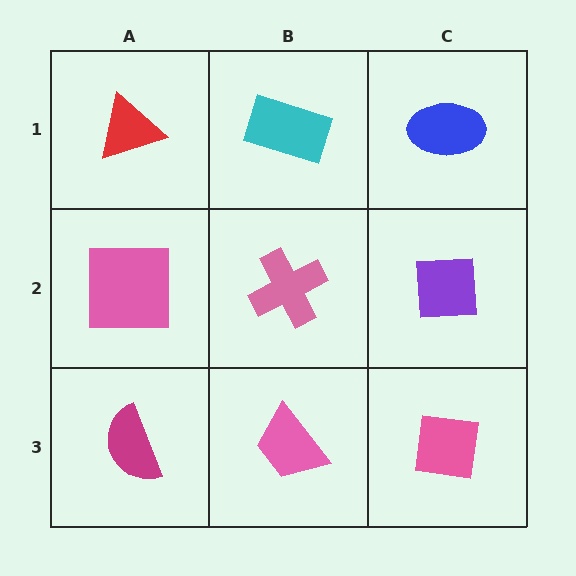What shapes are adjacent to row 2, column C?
A blue ellipse (row 1, column C), a pink square (row 3, column C), a pink cross (row 2, column B).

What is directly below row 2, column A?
A magenta semicircle.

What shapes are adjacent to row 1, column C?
A purple square (row 2, column C), a cyan rectangle (row 1, column B).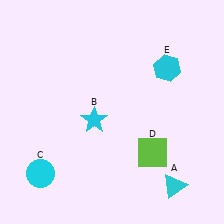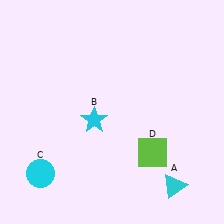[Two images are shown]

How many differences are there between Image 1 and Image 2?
There is 1 difference between the two images.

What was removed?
The cyan hexagon (E) was removed in Image 2.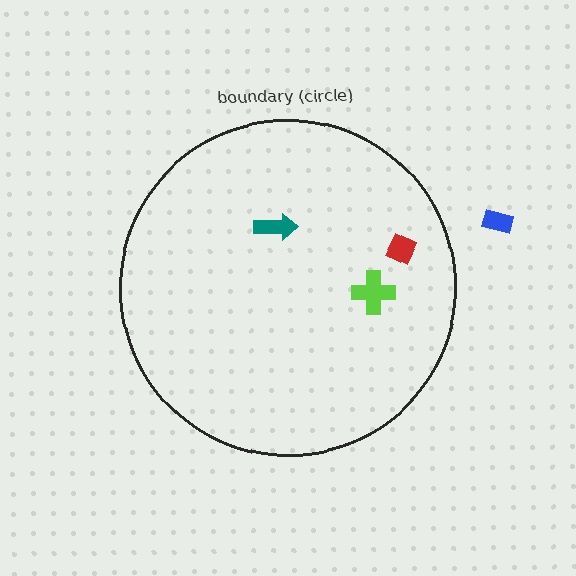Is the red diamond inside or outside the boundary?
Inside.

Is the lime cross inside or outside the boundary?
Inside.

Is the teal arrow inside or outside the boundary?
Inside.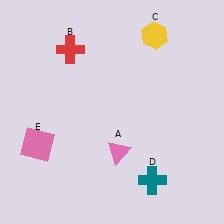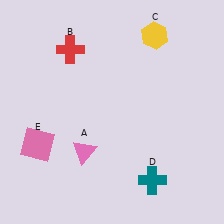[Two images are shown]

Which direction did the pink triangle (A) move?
The pink triangle (A) moved left.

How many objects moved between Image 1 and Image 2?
1 object moved between the two images.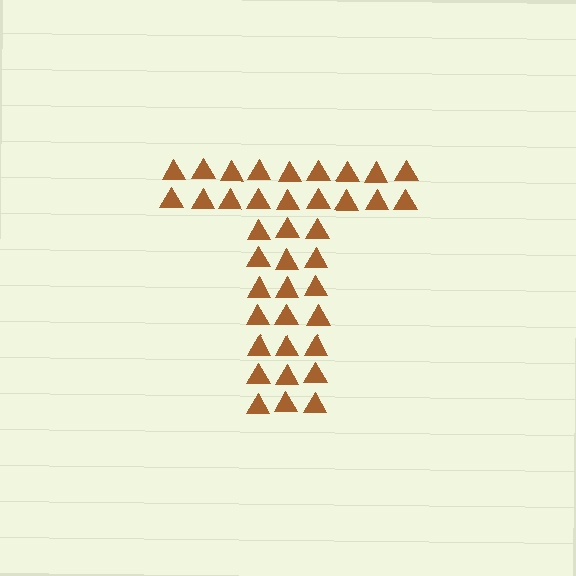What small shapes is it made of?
It is made of small triangles.